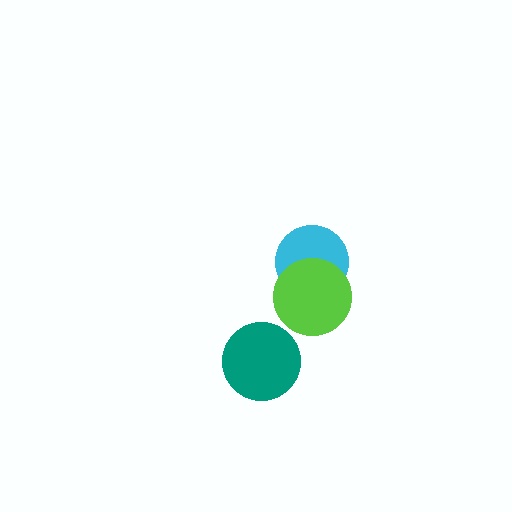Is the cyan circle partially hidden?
Yes, it is partially covered by another shape.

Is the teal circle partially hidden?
No, no other shape covers it.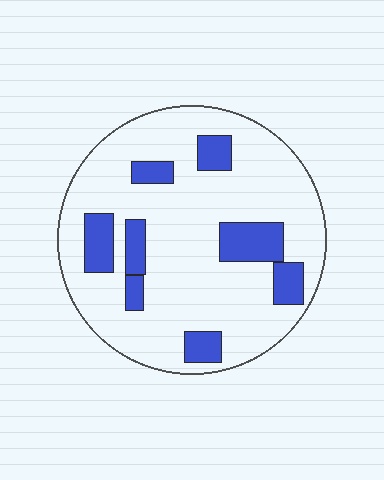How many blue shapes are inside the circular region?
8.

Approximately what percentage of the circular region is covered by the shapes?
Approximately 20%.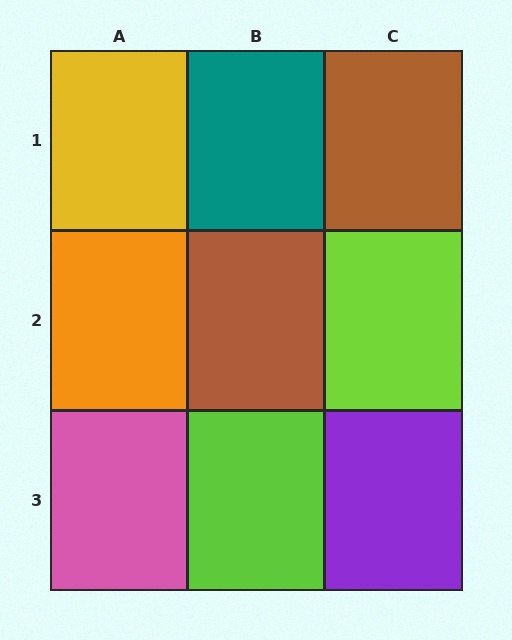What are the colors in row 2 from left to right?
Orange, brown, lime.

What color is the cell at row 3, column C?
Purple.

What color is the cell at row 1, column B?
Teal.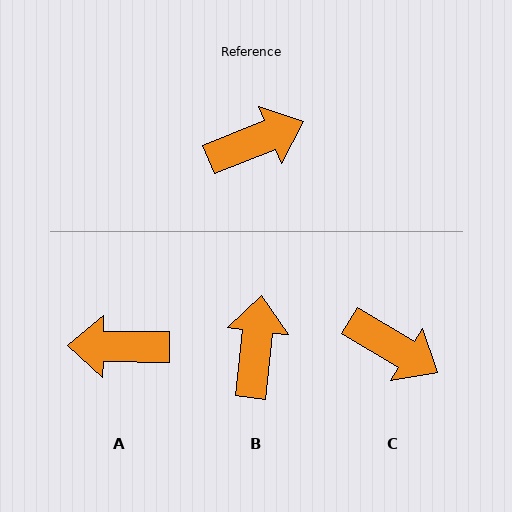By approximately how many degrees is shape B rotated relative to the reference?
Approximately 62 degrees counter-clockwise.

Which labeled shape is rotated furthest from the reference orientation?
A, about 157 degrees away.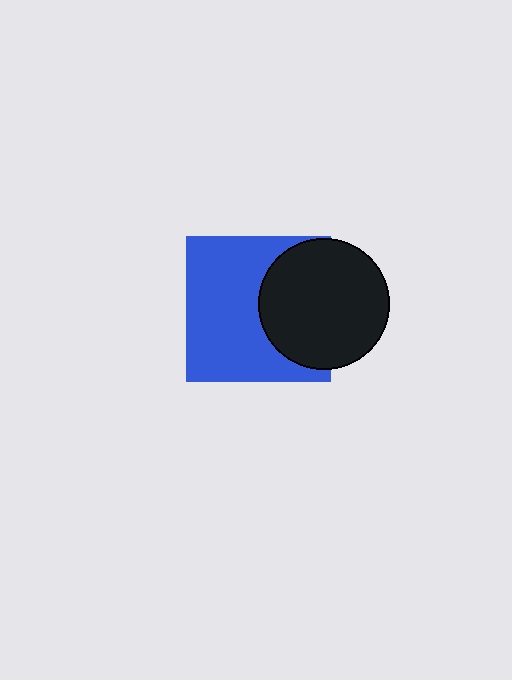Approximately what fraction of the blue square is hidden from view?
Roughly 37% of the blue square is hidden behind the black circle.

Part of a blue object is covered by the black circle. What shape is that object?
It is a square.